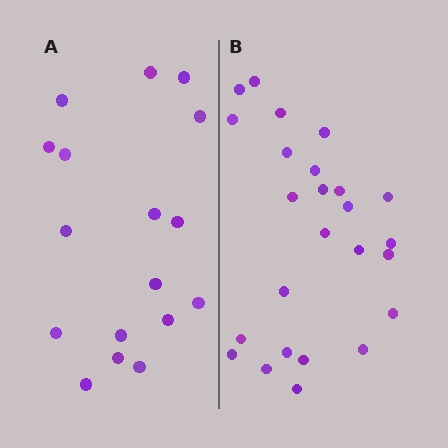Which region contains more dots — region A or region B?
Region B (the right region) has more dots.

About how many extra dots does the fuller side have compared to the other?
Region B has roughly 8 or so more dots than region A.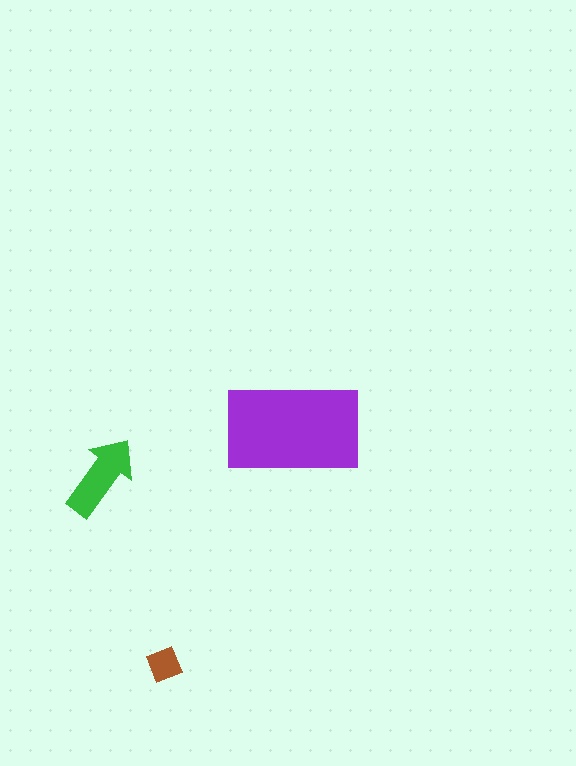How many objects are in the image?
There are 3 objects in the image.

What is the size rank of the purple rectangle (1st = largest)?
1st.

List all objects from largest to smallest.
The purple rectangle, the green arrow, the brown square.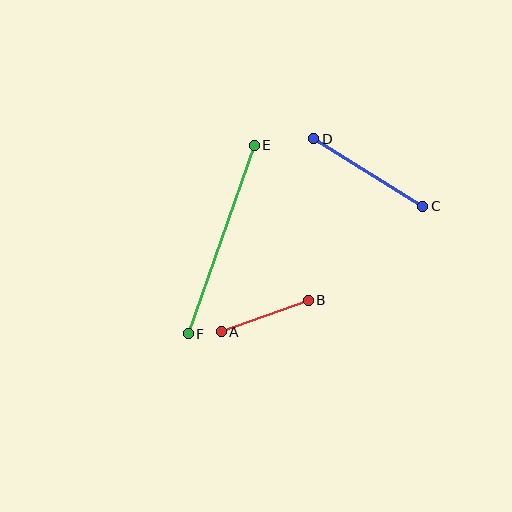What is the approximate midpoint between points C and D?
The midpoint is at approximately (368, 172) pixels.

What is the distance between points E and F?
The distance is approximately 200 pixels.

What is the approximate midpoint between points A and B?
The midpoint is at approximately (265, 316) pixels.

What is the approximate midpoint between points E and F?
The midpoint is at approximately (221, 239) pixels.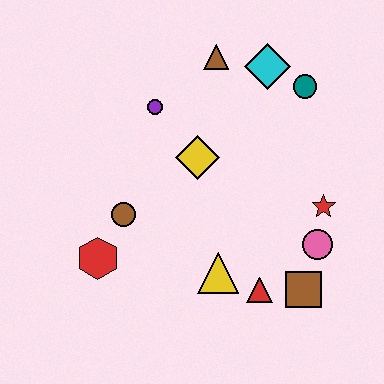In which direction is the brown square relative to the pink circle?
The brown square is below the pink circle.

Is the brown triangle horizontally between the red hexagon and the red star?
Yes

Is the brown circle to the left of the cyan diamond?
Yes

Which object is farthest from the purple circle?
The brown square is farthest from the purple circle.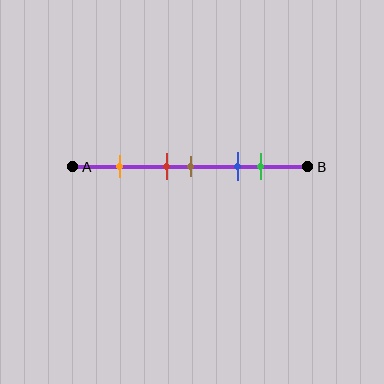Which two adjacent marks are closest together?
The red and brown marks are the closest adjacent pair.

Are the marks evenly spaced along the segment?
No, the marks are not evenly spaced.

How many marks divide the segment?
There are 5 marks dividing the segment.